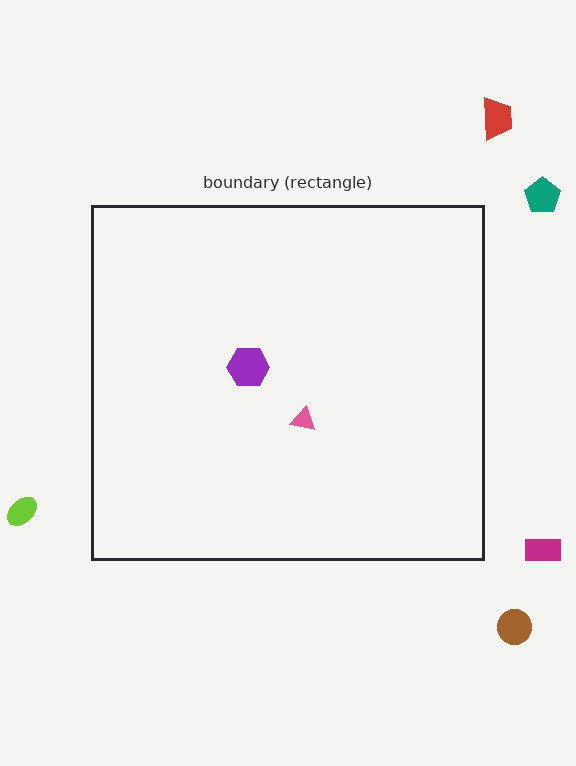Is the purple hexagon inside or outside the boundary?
Inside.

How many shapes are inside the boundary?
2 inside, 5 outside.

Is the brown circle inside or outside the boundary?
Outside.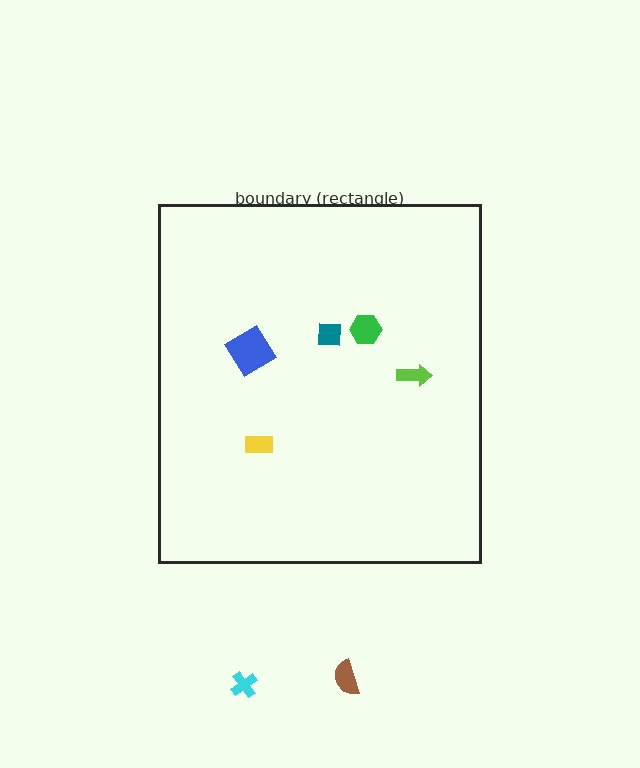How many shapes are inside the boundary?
5 inside, 2 outside.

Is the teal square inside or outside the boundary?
Inside.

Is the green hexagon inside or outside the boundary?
Inside.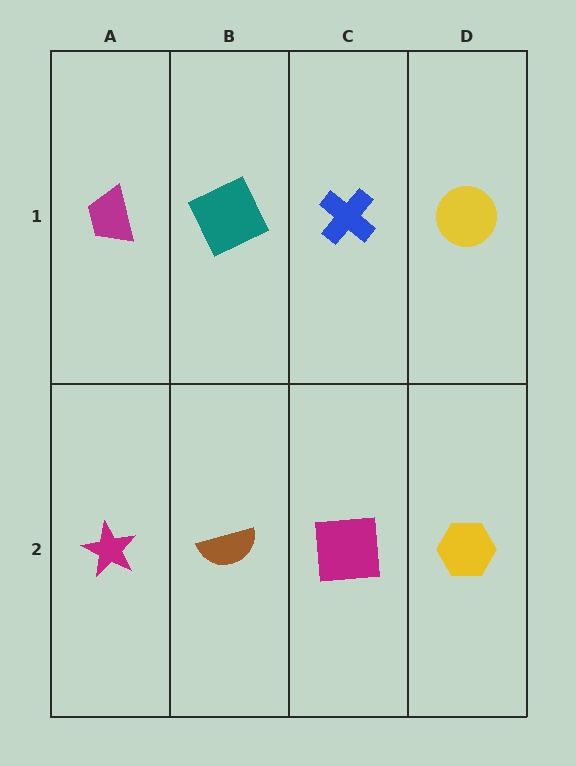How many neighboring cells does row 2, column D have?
2.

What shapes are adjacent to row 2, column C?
A blue cross (row 1, column C), a brown semicircle (row 2, column B), a yellow hexagon (row 2, column D).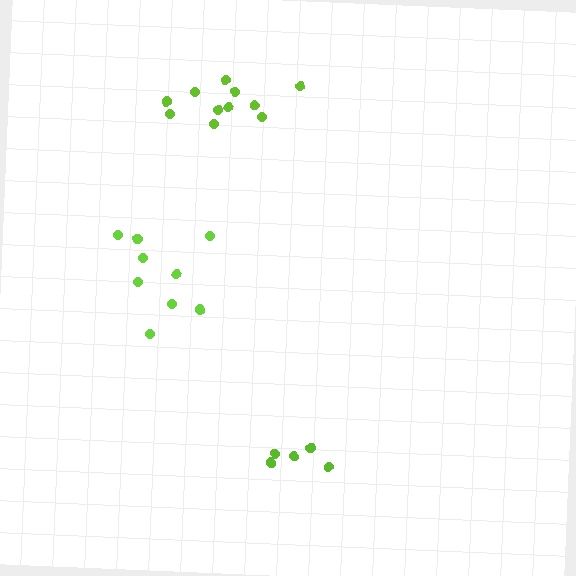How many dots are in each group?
Group 1: 11 dots, Group 2: 5 dots, Group 3: 9 dots (25 total).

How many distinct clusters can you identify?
There are 3 distinct clusters.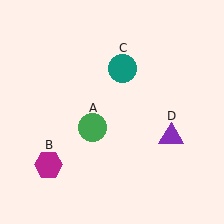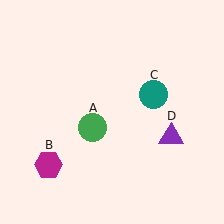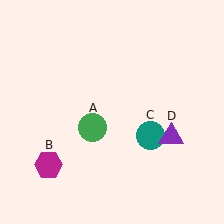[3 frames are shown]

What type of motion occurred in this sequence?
The teal circle (object C) rotated clockwise around the center of the scene.